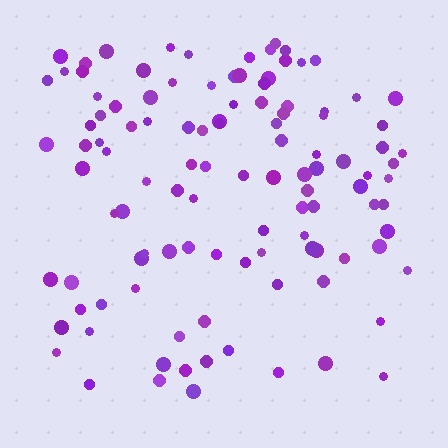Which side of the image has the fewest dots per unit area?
The bottom.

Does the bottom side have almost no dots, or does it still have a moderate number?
Still a moderate number, just noticeably fewer than the top.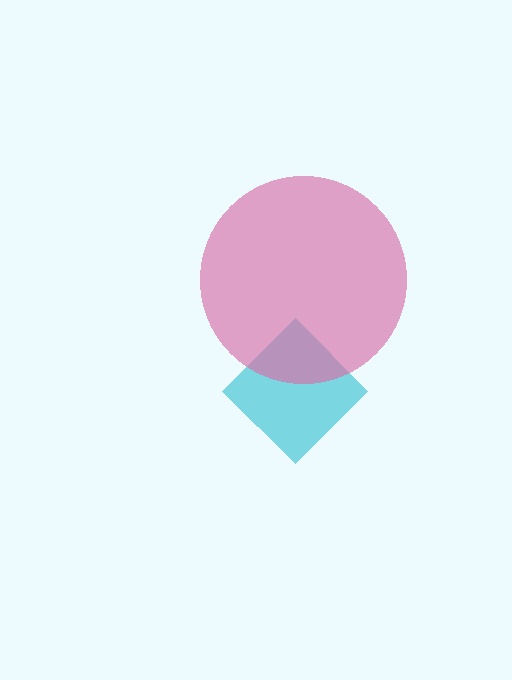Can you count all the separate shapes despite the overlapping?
Yes, there are 2 separate shapes.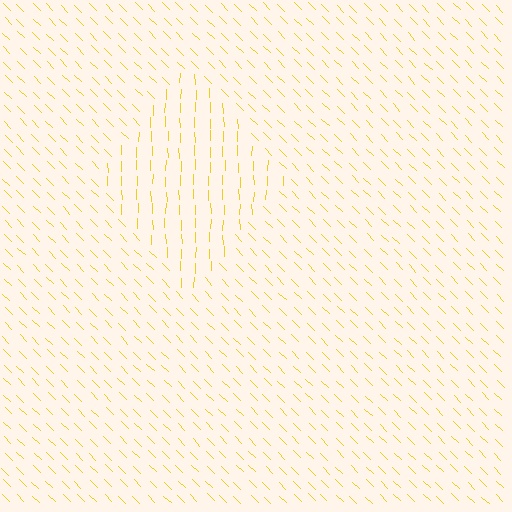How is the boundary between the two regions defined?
The boundary is defined purely by a change in line orientation (approximately 45 degrees difference). All lines are the same color and thickness.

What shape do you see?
I see a diamond.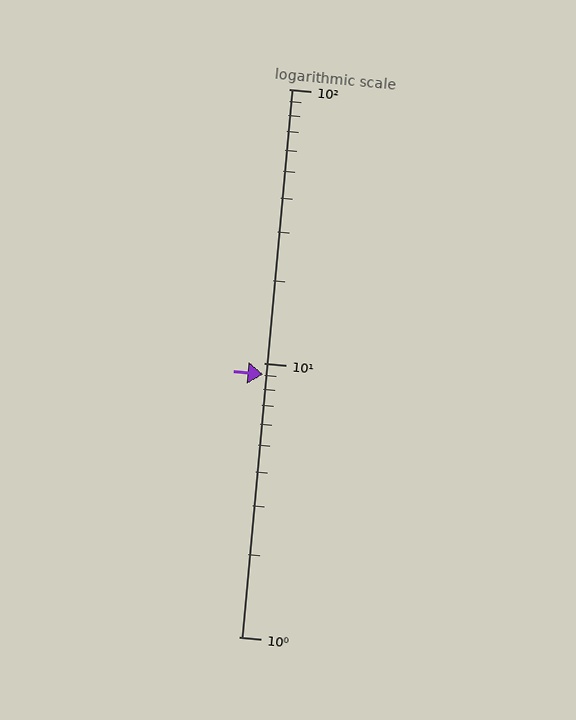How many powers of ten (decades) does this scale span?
The scale spans 2 decades, from 1 to 100.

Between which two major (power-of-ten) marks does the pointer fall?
The pointer is between 1 and 10.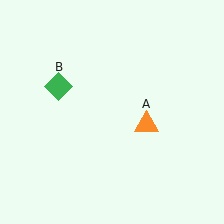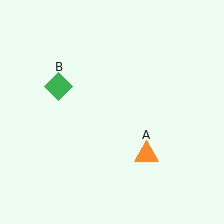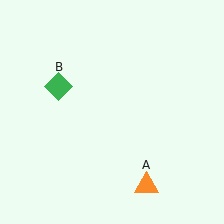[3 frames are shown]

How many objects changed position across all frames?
1 object changed position: orange triangle (object A).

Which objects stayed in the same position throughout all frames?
Green diamond (object B) remained stationary.